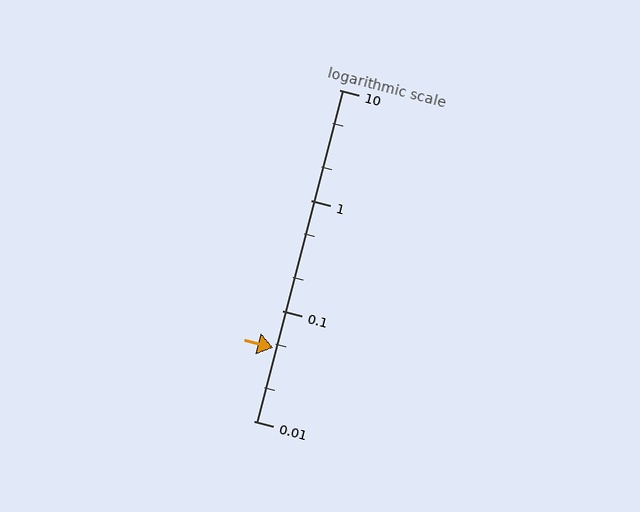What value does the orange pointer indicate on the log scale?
The pointer indicates approximately 0.046.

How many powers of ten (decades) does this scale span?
The scale spans 3 decades, from 0.01 to 10.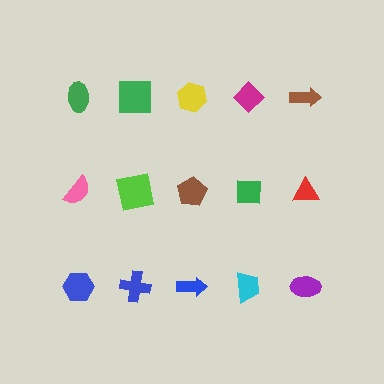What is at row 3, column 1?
A blue hexagon.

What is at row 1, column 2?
A green square.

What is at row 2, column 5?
A red triangle.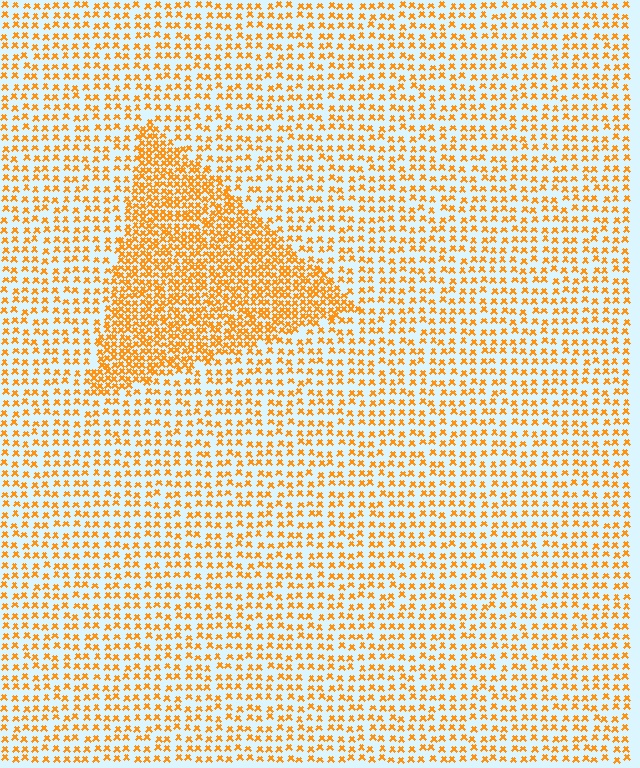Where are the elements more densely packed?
The elements are more densely packed inside the triangle boundary.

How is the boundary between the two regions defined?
The boundary is defined by a change in element density (approximately 2.1x ratio). All elements are the same color, size, and shape.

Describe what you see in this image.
The image contains small orange elements arranged at two different densities. A triangle-shaped region is visible where the elements are more densely packed than the surrounding area.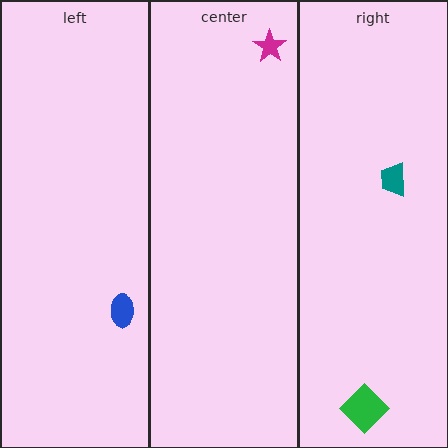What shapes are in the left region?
The blue ellipse.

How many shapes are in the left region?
1.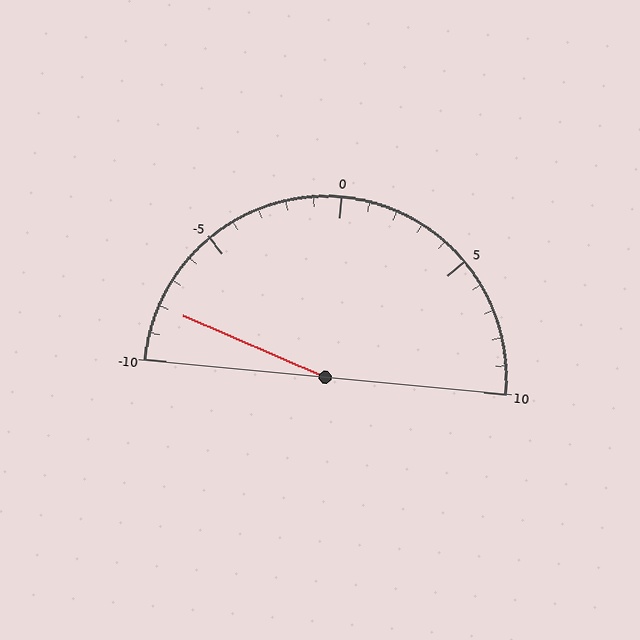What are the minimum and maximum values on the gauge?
The gauge ranges from -10 to 10.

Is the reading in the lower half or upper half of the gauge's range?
The reading is in the lower half of the range (-10 to 10).